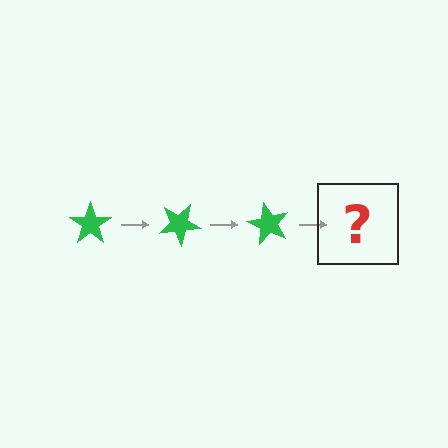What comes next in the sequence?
The next element should be a green star rotated 90 degrees.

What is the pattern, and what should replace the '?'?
The pattern is that the star rotates 30 degrees each step. The '?' should be a green star rotated 90 degrees.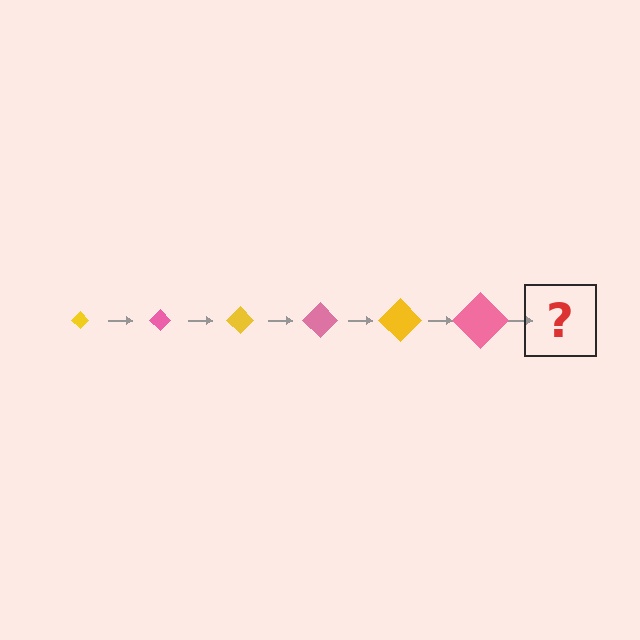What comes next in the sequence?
The next element should be a yellow diamond, larger than the previous one.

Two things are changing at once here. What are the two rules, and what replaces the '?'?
The two rules are that the diamond grows larger each step and the color cycles through yellow and pink. The '?' should be a yellow diamond, larger than the previous one.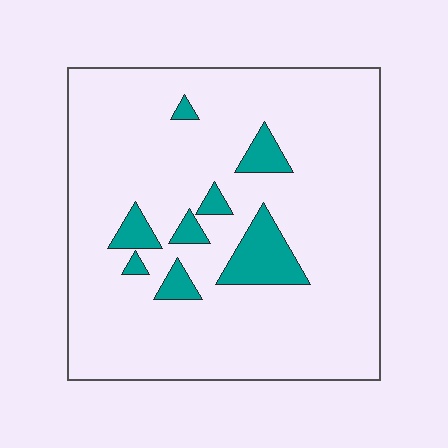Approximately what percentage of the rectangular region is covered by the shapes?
Approximately 10%.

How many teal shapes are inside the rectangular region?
8.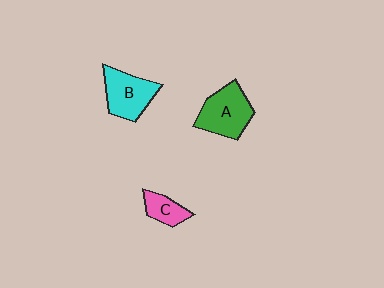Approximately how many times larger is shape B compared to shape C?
Approximately 1.9 times.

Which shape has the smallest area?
Shape C (pink).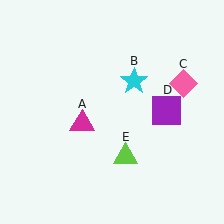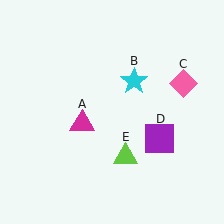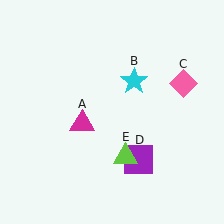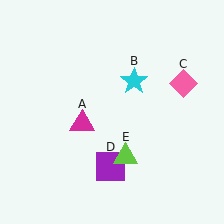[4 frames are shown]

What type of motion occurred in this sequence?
The purple square (object D) rotated clockwise around the center of the scene.